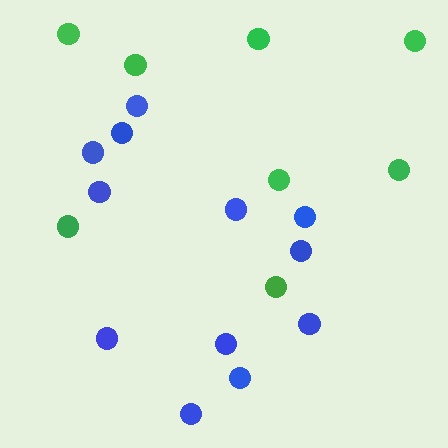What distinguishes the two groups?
There are 2 groups: one group of blue circles (12) and one group of green circles (8).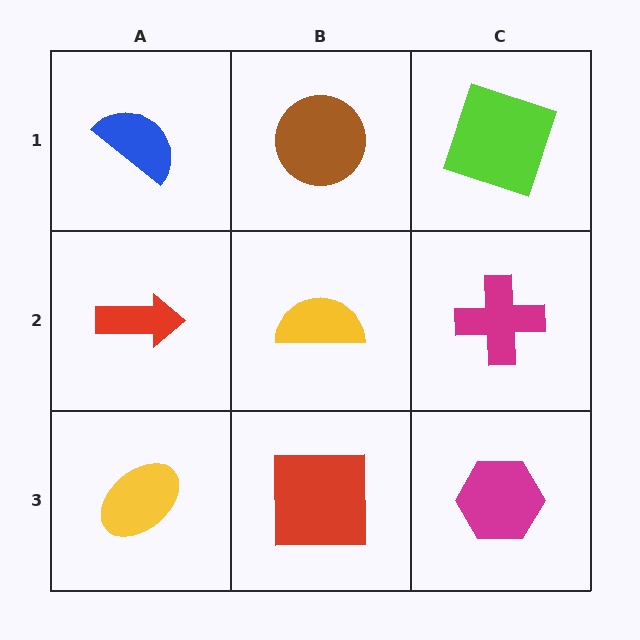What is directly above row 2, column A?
A blue semicircle.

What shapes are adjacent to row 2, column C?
A lime square (row 1, column C), a magenta hexagon (row 3, column C), a yellow semicircle (row 2, column B).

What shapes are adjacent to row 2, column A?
A blue semicircle (row 1, column A), a yellow ellipse (row 3, column A), a yellow semicircle (row 2, column B).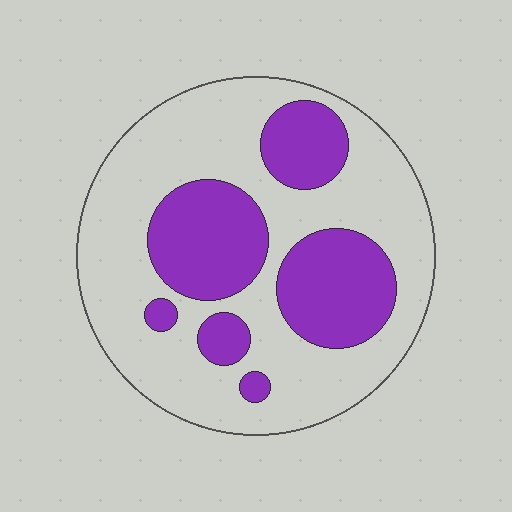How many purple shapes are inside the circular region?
6.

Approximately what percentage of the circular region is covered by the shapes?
Approximately 35%.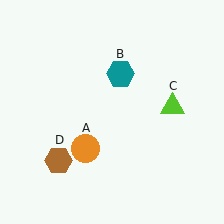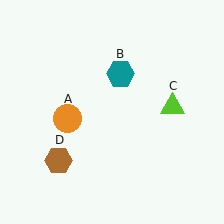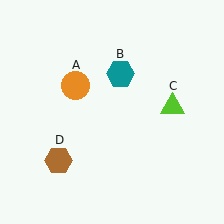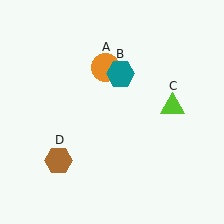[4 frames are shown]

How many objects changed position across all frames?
1 object changed position: orange circle (object A).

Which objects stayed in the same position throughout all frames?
Teal hexagon (object B) and lime triangle (object C) and brown hexagon (object D) remained stationary.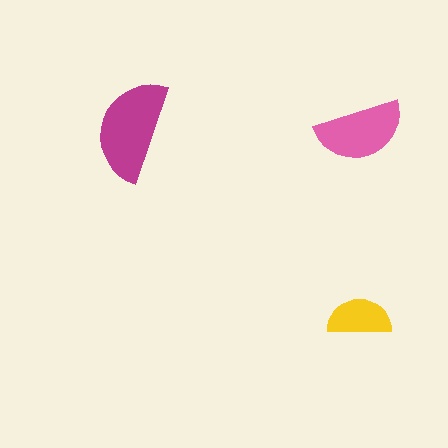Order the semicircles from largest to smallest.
the magenta one, the pink one, the yellow one.